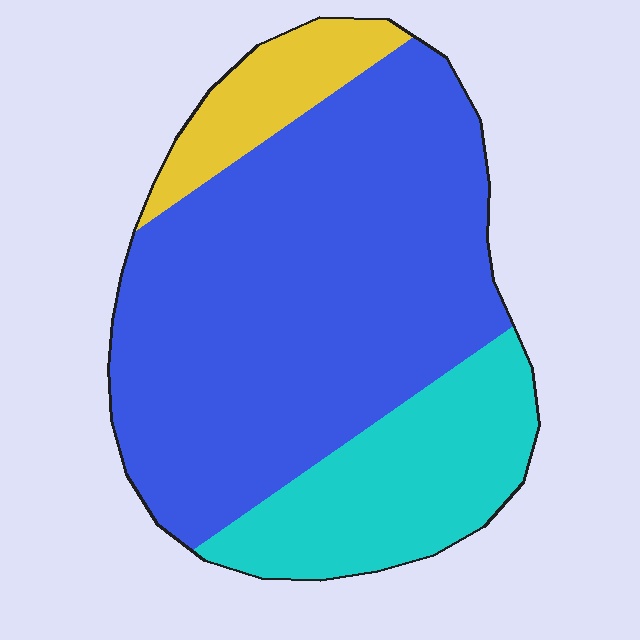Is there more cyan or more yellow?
Cyan.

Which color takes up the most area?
Blue, at roughly 65%.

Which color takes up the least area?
Yellow, at roughly 10%.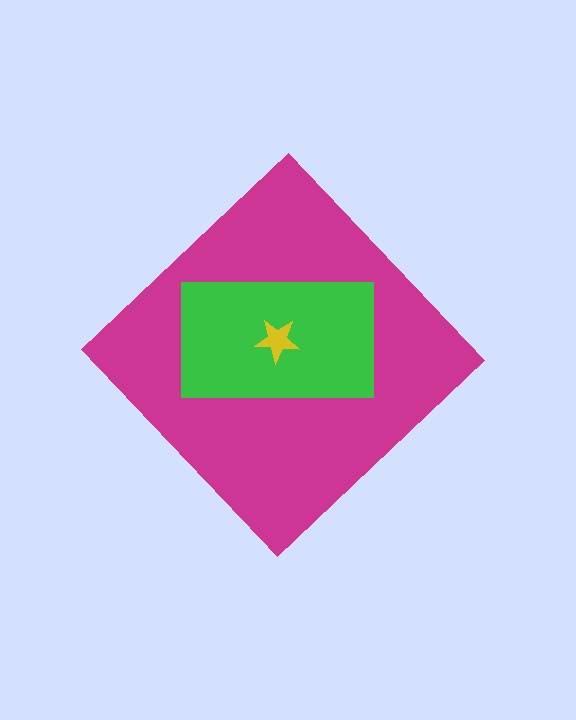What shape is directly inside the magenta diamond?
The green rectangle.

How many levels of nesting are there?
3.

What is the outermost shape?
The magenta diamond.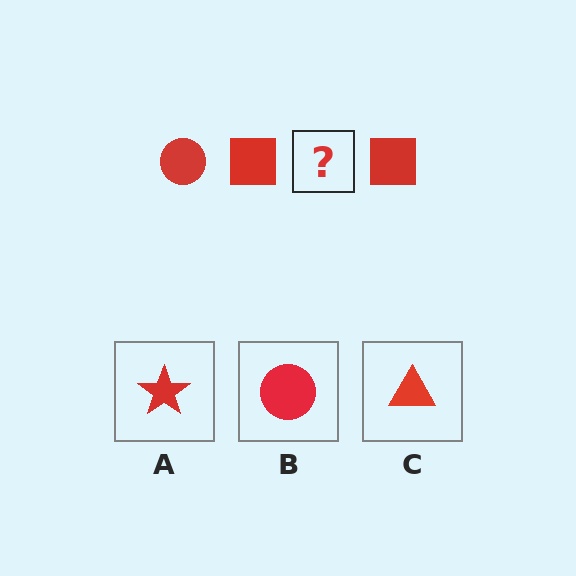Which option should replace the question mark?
Option B.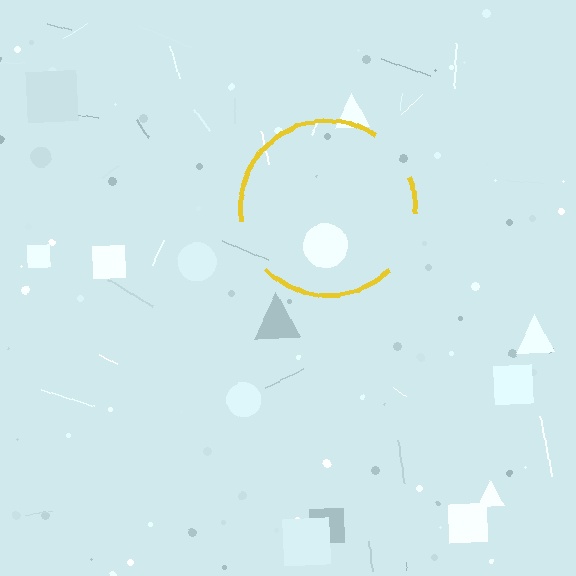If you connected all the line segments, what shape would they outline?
They would outline a circle.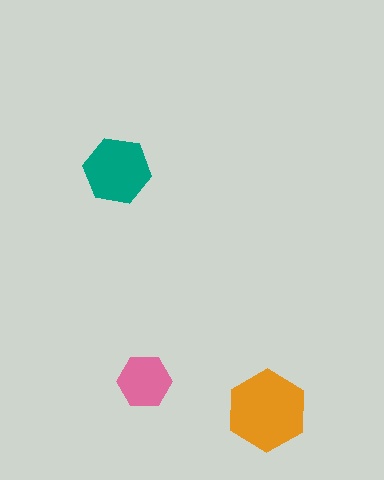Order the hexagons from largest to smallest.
the orange one, the teal one, the pink one.